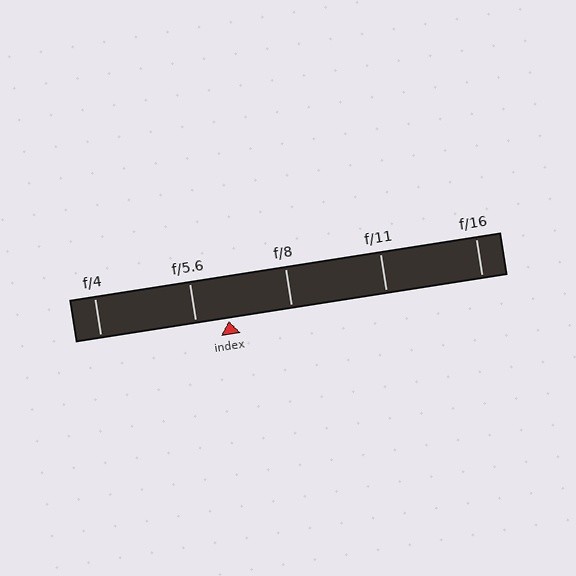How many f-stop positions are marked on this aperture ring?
There are 5 f-stop positions marked.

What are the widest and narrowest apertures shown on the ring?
The widest aperture shown is f/4 and the narrowest is f/16.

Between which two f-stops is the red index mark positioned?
The index mark is between f/5.6 and f/8.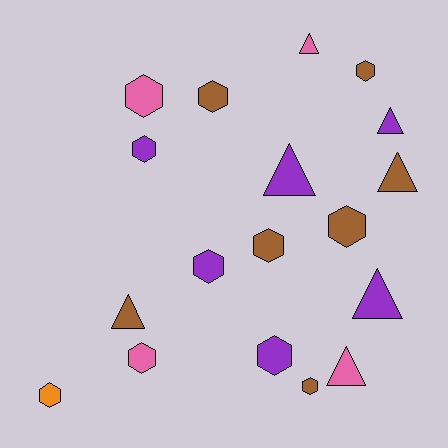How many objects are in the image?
There are 18 objects.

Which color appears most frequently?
Brown, with 7 objects.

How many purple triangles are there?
There are 3 purple triangles.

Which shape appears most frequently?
Hexagon, with 11 objects.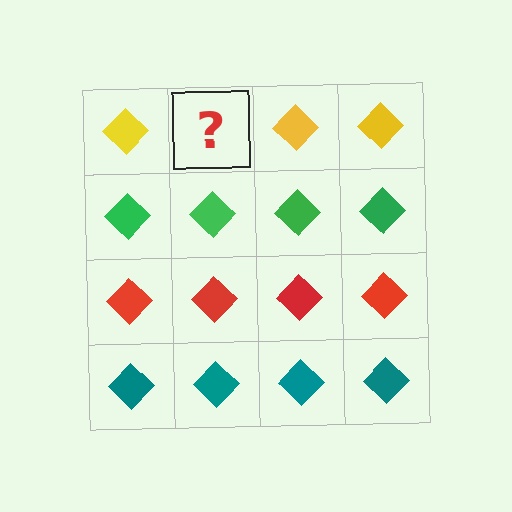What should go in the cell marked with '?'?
The missing cell should contain a yellow diamond.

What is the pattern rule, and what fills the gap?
The rule is that each row has a consistent color. The gap should be filled with a yellow diamond.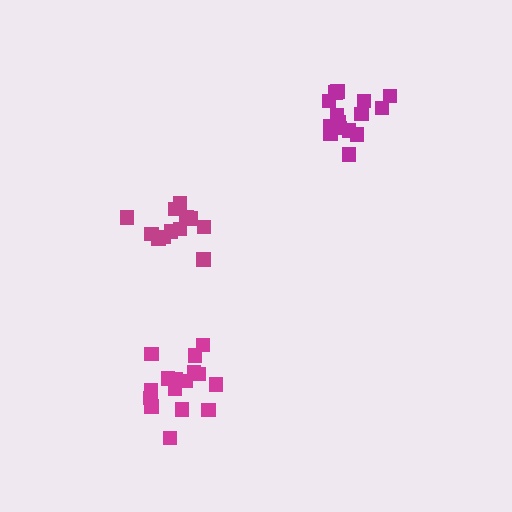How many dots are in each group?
Group 1: 16 dots, Group 2: 15 dots, Group 3: 12 dots (43 total).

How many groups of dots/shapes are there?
There are 3 groups.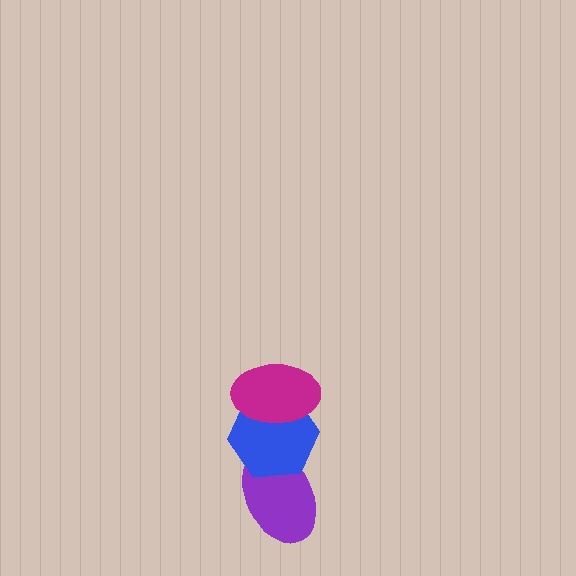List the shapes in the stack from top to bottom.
From top to bottom: the magenta ellipse, the blue hexagon, the purple ellipse.